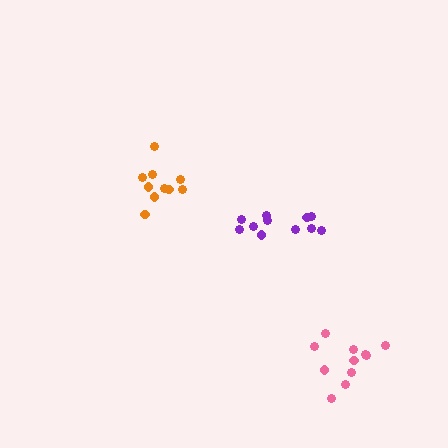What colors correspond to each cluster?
The clusters are colored: purple, orange, pink.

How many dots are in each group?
Group 1: 11 dots, Group 2: 10 dots, Group 3: 11 dots (32 total).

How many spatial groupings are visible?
There are 3 spatial groupings.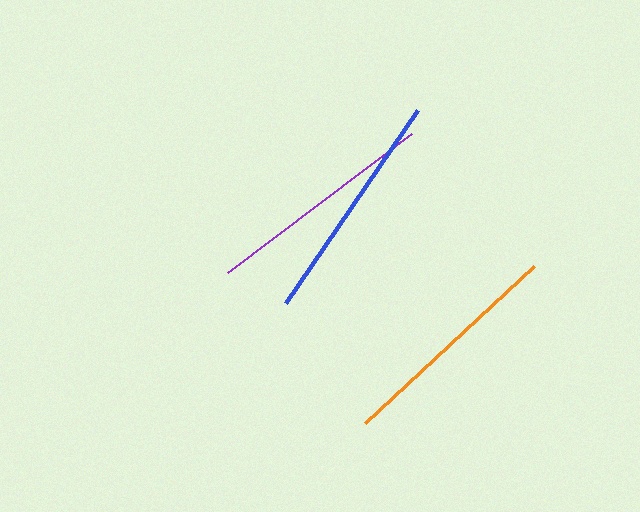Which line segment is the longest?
The blue line is the longest at approximately 234 pixels.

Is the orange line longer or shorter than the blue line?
The blue line is longer than the orange line.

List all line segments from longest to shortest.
From longest to shortest: blue, orange, purple.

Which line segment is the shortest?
The purple line is the shortest at approximately 230 pixels.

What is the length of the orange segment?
The orange segment is approximately 231 pixels long.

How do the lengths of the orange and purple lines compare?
The orange and purple lines are approximately the same length.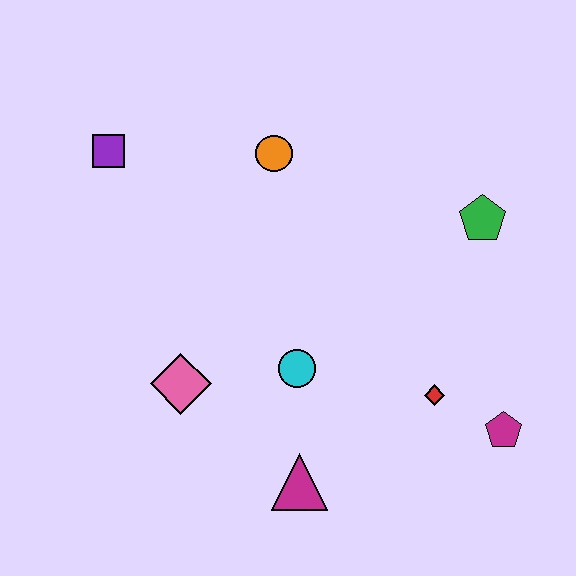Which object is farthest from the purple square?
The magenta pentagon is farthest from the purple square.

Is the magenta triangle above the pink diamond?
No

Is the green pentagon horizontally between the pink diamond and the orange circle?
No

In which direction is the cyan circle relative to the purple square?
The cyan circle is below the purple square.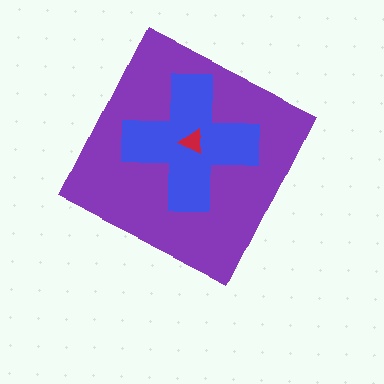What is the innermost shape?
The red triangle.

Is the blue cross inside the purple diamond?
Yes.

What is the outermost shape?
The purple diamond.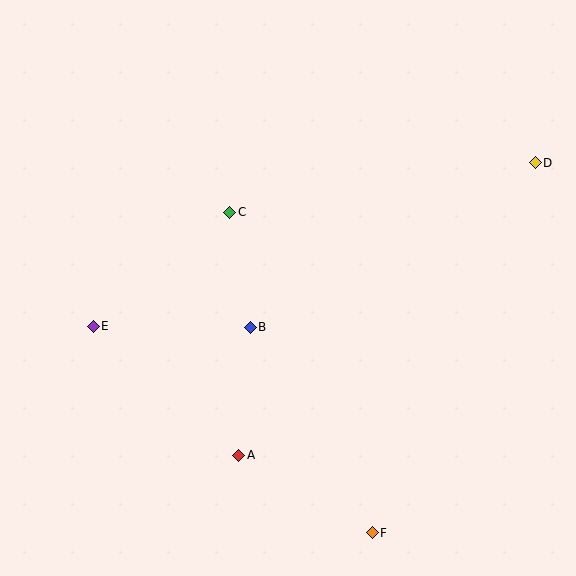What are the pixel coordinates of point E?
Point E is at (93, 326).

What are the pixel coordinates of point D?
Point D is at (535, 163).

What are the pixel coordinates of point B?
Point B is at (250, 327).